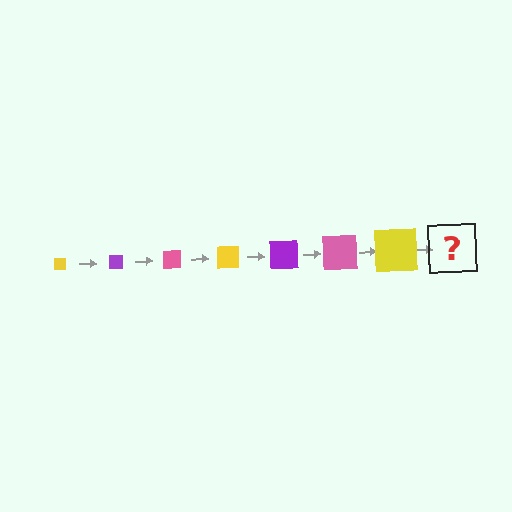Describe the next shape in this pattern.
It should be a purple square, larger than the previous one.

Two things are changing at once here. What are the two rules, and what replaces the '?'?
The two rules are that the square grows larger each step and the color cycles through yellow, purple, and pink. The '?' should be a purple square, larger than the previous one.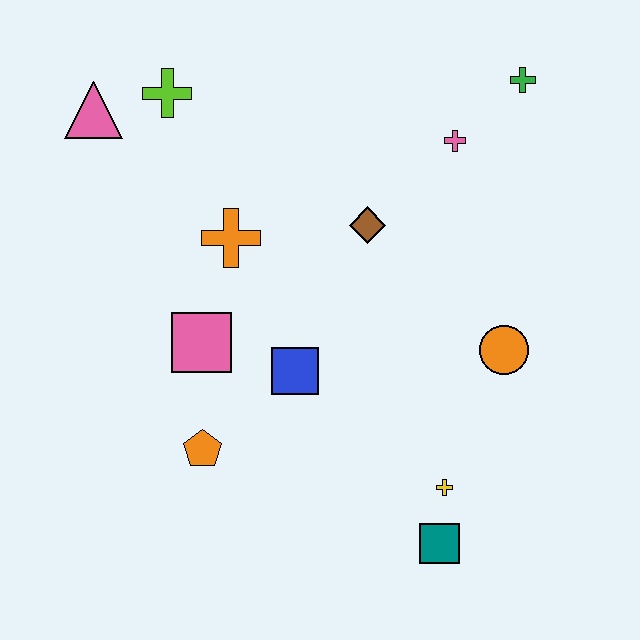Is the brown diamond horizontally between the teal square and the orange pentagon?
Yes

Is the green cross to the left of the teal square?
No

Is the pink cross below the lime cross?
Yes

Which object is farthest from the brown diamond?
The teal square is farthest from the brown diamond.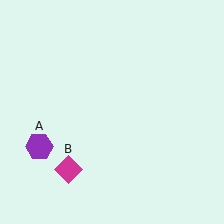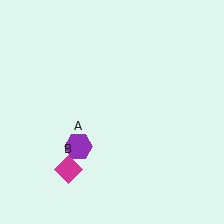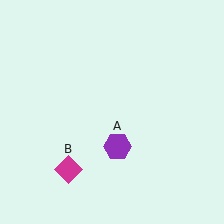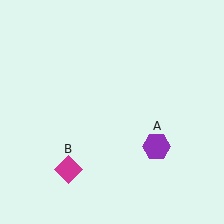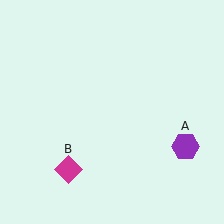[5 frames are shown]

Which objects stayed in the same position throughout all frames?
Magenta diamond (object B) remained stationary.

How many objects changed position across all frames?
1 object changed position: purple hexagon (object A).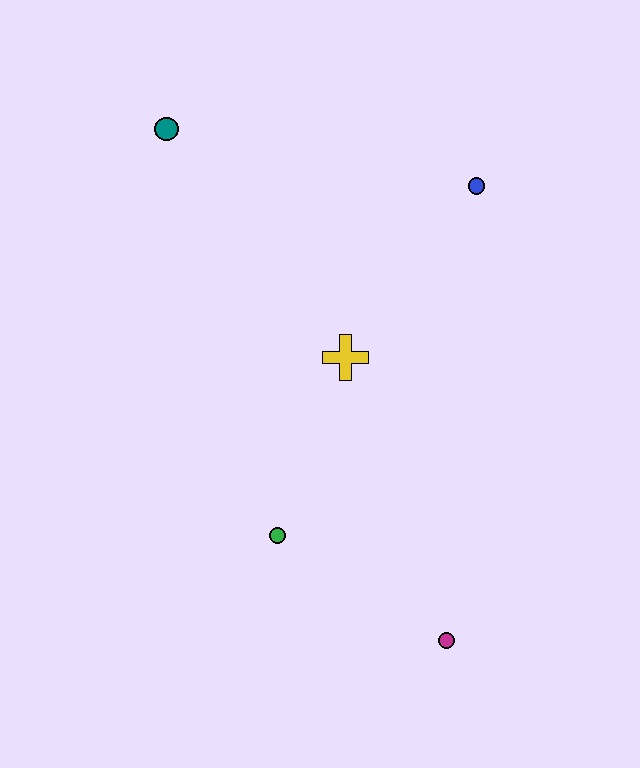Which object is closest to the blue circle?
The yellow cross is closest to the blue circle.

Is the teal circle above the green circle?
Yes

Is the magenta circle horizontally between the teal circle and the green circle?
No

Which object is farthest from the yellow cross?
The magenta circle is farthest from the yellow cross.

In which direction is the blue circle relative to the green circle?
The blue circle is above the green circle.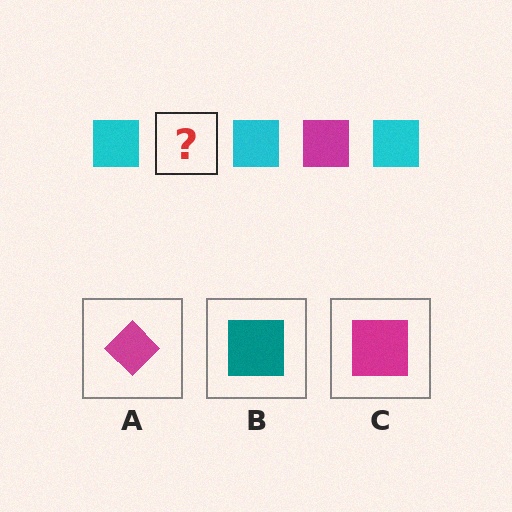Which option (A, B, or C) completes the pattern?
C.